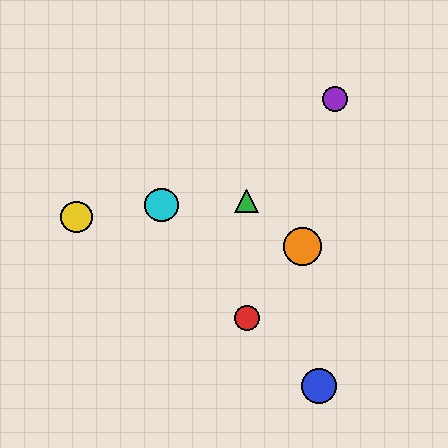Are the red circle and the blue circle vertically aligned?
No, the red circle is at x≈247 and the blue circle is at x≈319.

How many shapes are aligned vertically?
2 shapes (the red circle, the green triangle) are aligned vertically.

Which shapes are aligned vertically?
The red circle, the green triangle are aligned vertically.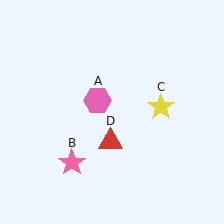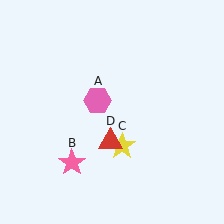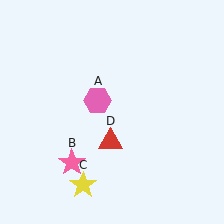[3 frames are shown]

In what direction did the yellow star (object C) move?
The yellow star (object C) moved down and to the left.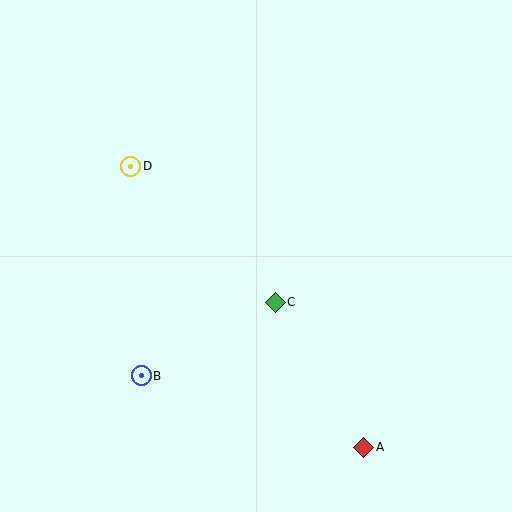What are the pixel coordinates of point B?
Point B is at (141, 376).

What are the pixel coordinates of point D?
Point D is at (131, 166).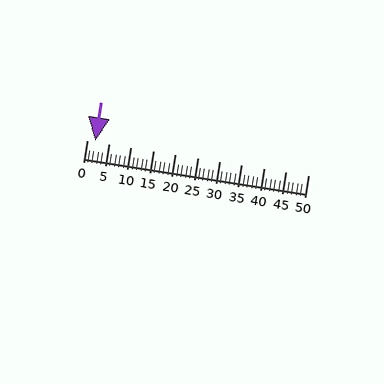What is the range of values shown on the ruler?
The ruler shows values from 0 to 50.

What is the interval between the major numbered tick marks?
The major tick marks are spaced 5 units apart.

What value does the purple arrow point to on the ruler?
The purple arrow points to approximately 2.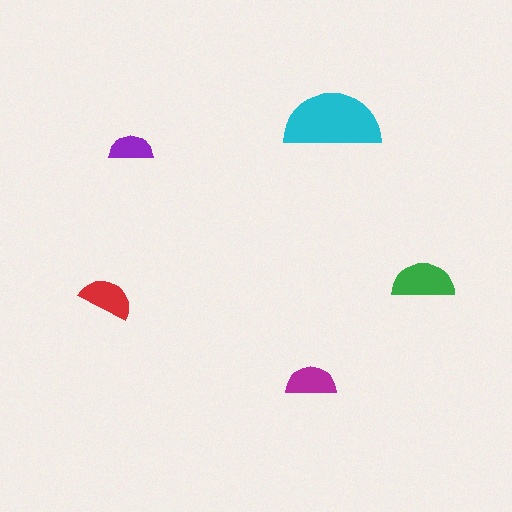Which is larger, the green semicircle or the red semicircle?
The green one.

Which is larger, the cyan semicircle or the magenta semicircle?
The cyan one.